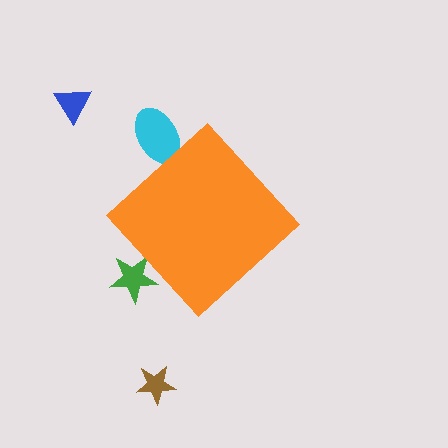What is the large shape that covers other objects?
An orange diamond.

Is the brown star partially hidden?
No, the brown star is fully visible.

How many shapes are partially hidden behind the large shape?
2 shapes are partially hidden.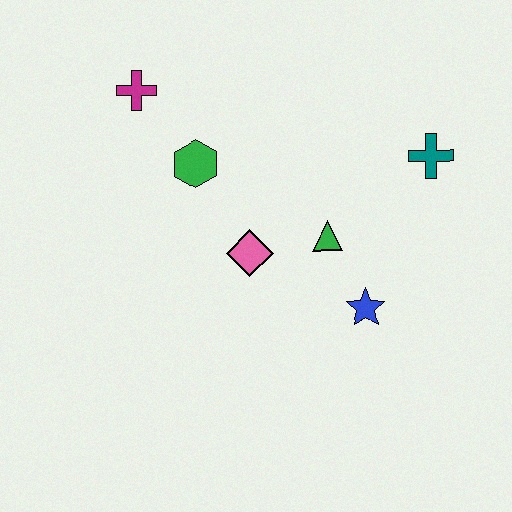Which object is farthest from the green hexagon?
The teal cross is farthest from the green hexagon.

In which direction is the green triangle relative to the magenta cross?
The green triangle is to the right of the magenta cross.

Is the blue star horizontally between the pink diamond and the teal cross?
Yes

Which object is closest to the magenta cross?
The green hexagon is closest to the magenta cross.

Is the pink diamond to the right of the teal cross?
No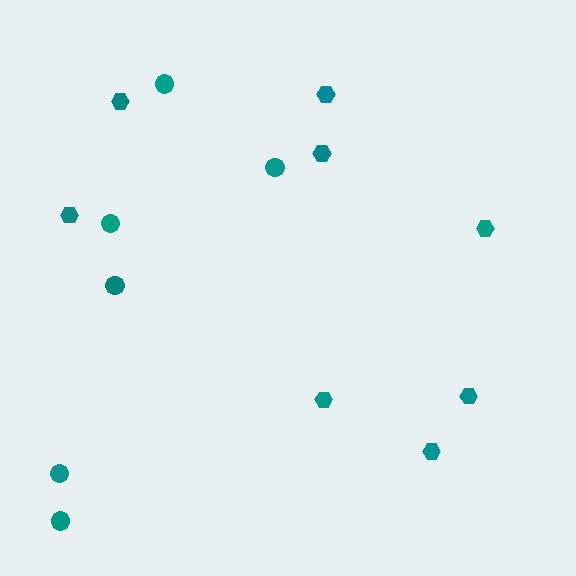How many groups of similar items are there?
There are 2 groups: one group of hexagons (8) and one group of circles (6).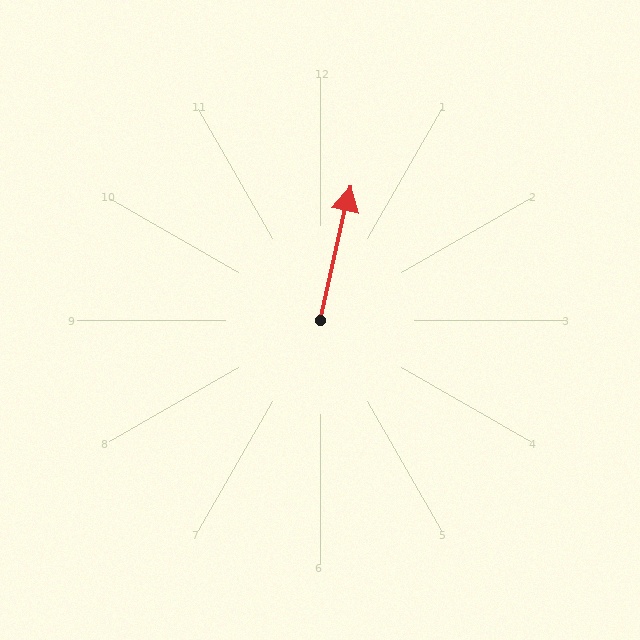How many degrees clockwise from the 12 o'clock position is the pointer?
Approximately 13 degrees.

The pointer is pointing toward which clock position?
Roughly 12 o'clock.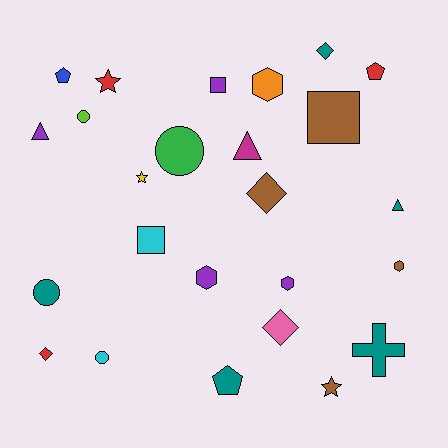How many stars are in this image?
There are 3 stars.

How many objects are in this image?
There are 25 objects.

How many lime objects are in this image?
There is 1 lime object.